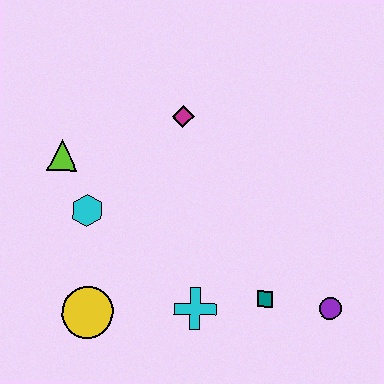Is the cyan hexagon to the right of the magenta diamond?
No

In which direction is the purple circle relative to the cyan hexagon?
The purple circle is to the right of the cyan hexagon.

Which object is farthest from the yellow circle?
The purple circle is farthest from the yellow circle.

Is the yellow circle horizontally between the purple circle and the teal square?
No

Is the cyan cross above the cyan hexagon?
No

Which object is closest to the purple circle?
The teal square is closest to the purple circle.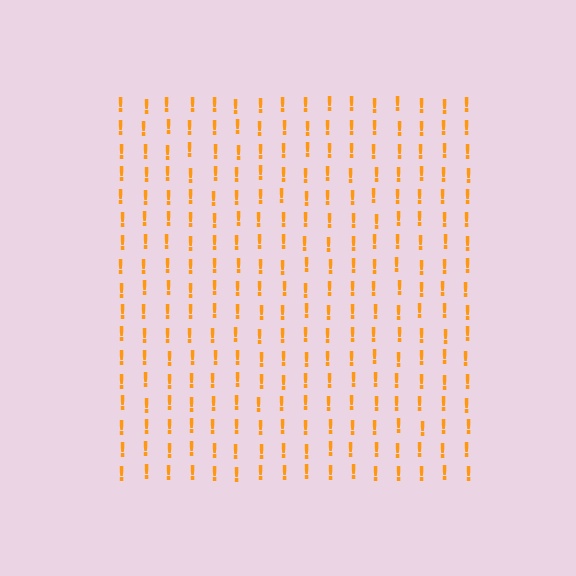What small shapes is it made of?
It is made of small exclamation marks.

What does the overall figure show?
The overall figure shows a square.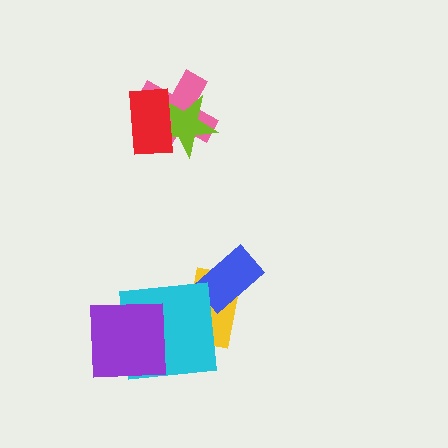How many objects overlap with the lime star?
2 objects overlap with the lime star.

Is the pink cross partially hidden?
Yes, it is partially covered by another shape.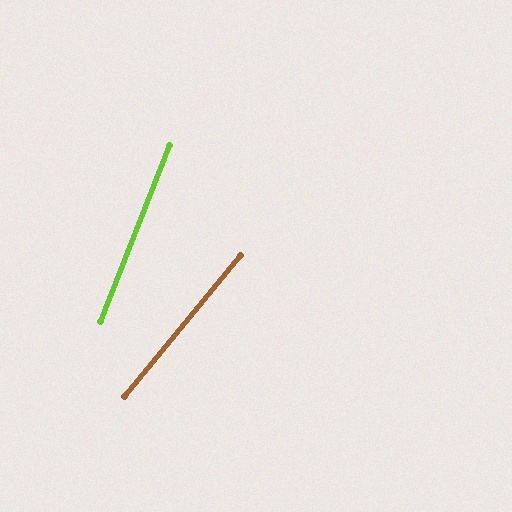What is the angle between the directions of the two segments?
Approximately 18 degrees.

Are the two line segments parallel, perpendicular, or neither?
Neither parallel nor perpendicular — they differ by about 18°.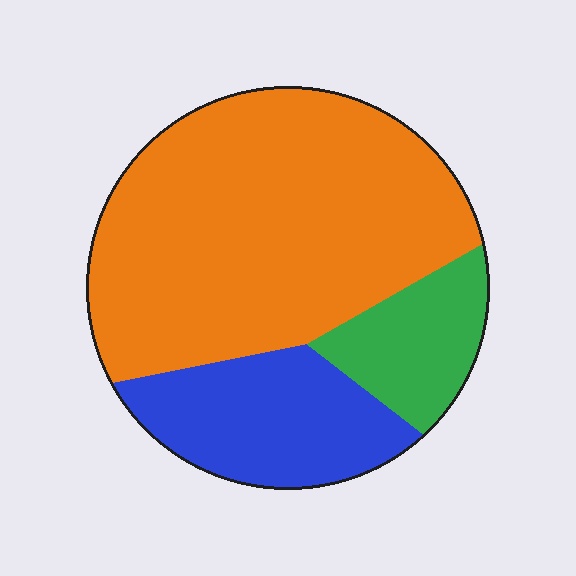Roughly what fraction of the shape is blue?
Blue covers roughly 25% of the shape.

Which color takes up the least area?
Green, at roughly 15%.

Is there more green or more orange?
Orange.